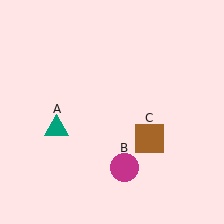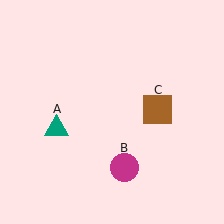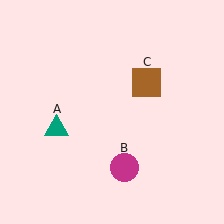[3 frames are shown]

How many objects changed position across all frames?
1 object changed position: brown square (object C).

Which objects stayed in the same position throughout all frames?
Teal triangle (object A) and magenta circle (object B) remained stationary.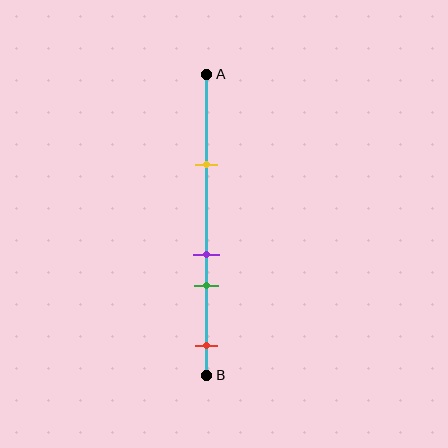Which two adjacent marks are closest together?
The purple and green marks are the closest adjacent pair.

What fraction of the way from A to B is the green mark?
The green mark is approximately 70% (0.7) of the way from A to B.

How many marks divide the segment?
There are 4 marks dividing the segment.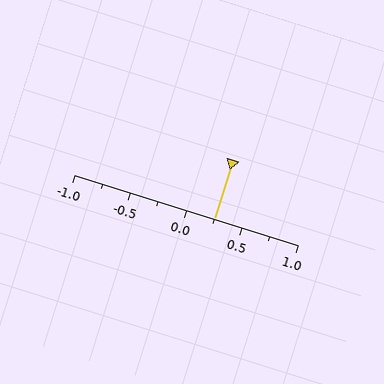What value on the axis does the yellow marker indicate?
The marker indicates approximately 0.25.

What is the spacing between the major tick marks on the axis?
The major ticks are spaced 0.5 apart.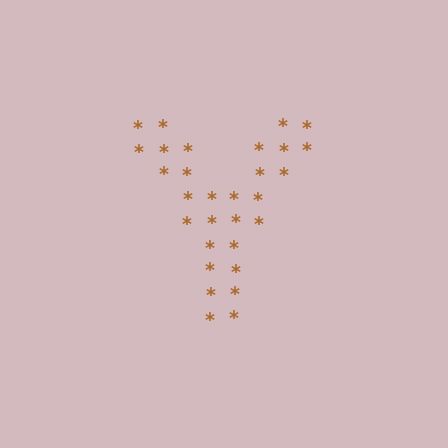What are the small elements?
The small elements are asterisks.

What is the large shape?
The large shape is the letter Y.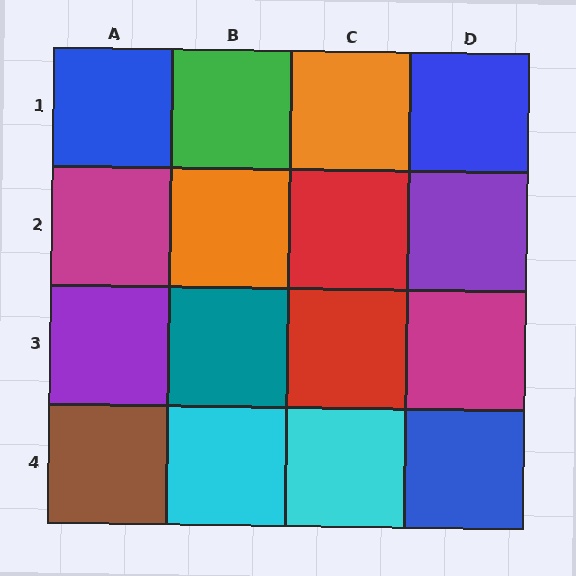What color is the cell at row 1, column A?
Blue.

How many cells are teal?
1 cell is teal.